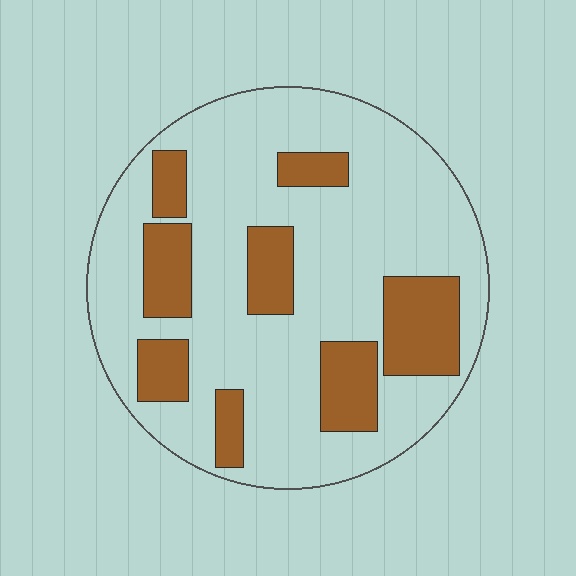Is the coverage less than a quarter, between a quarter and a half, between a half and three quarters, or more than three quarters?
Between a quarter and a half.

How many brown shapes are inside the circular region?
8.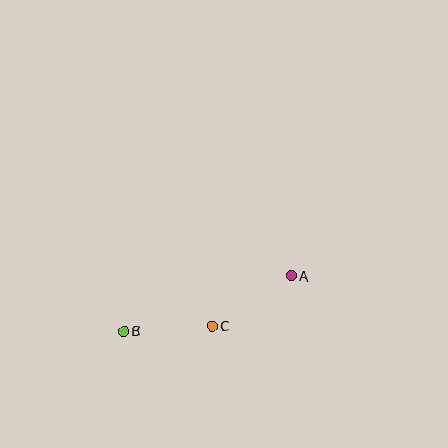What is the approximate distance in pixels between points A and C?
The distance between A and C is approximately 94 pixels.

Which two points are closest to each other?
Points B and C are closest to each other.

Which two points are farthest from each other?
Points A and B are farthest from each other.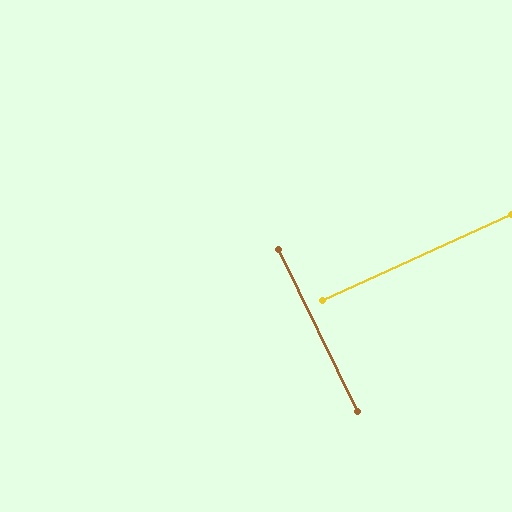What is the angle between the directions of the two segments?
Approximately 89 degrees.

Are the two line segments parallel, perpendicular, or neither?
Perpendicular — they meet at approximately 89°.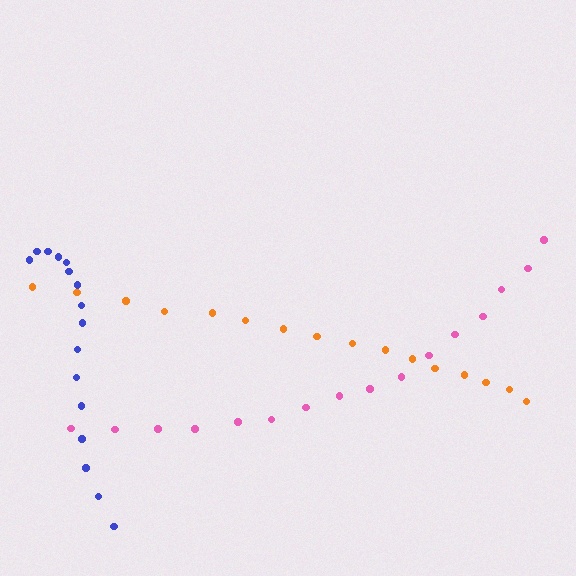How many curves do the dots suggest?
There are 3 distinct paths.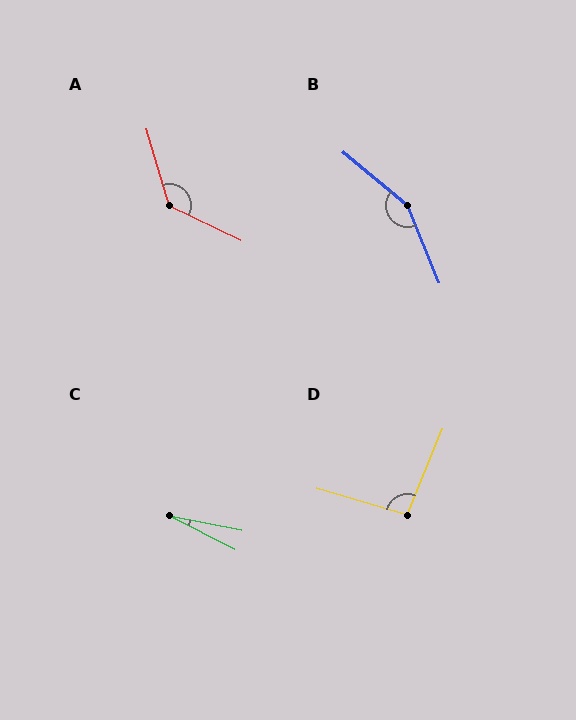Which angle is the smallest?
C, at approximately 15 degrees.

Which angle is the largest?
B, at approximately 152 degrees.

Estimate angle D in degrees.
Approximately 96 degrees.